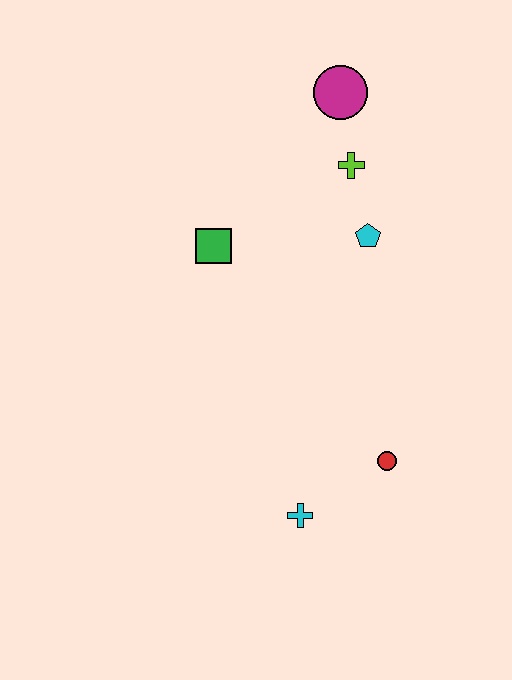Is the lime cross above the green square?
Yes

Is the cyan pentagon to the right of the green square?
Yes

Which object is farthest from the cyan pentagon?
The cyan cross is farthest from the cyan pentagon.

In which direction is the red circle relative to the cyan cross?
The red circle is to the right of the cyan cross.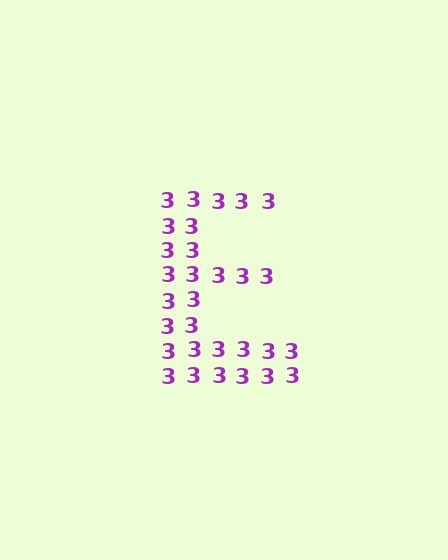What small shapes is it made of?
It is made of small digit 3's.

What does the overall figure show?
The overall figure shows the letter E.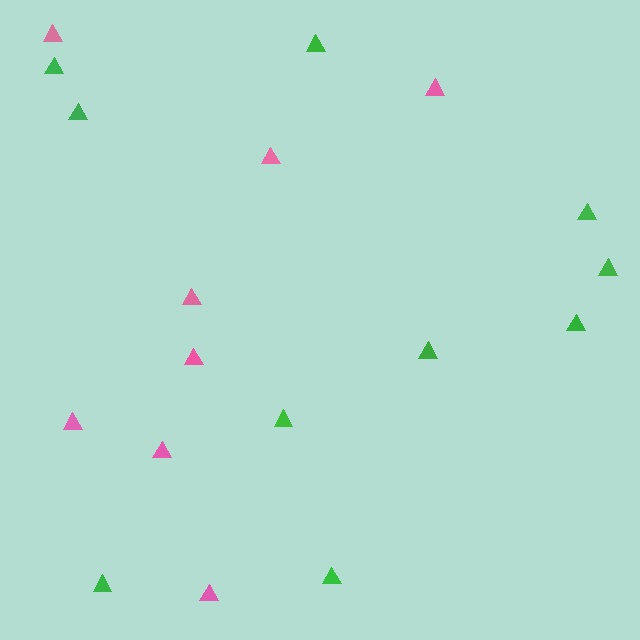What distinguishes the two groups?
There are 2 groups: one group of pink triangles (8) and one group of green triangles (10).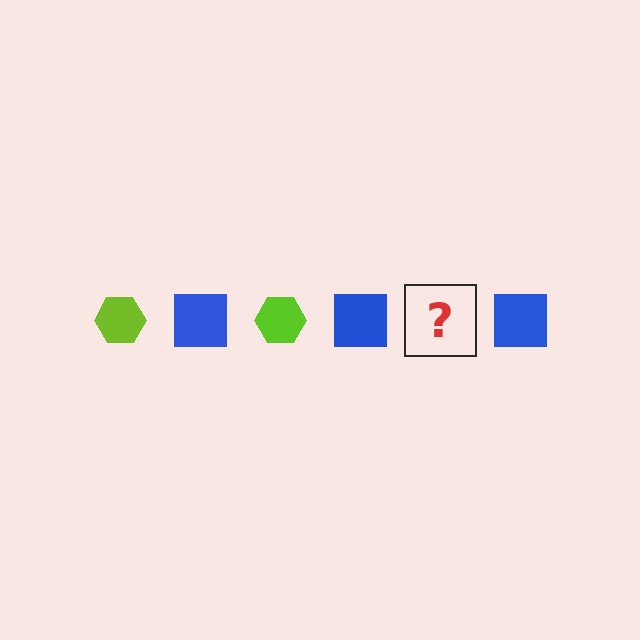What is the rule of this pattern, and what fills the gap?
The rule is that the pattern alternates between lime hexagon and blue square. The gap should be filled with a lime hexagon.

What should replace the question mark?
The question mark should be replaced with a lime hexagon.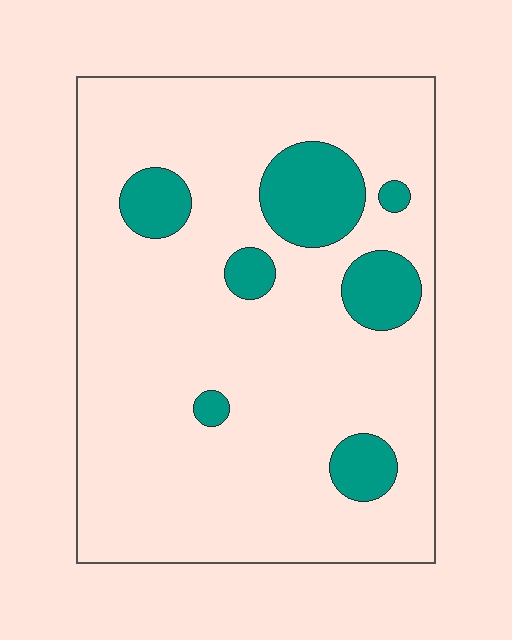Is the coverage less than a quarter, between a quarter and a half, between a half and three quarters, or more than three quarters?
Less than a quarter.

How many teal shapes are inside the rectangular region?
7.